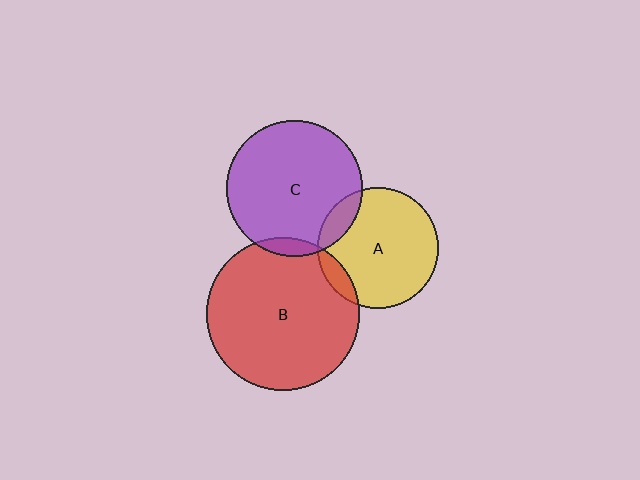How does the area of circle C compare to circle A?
Approximately 1.3 times.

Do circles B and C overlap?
Yes.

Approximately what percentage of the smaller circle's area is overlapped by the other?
Approximately 5%.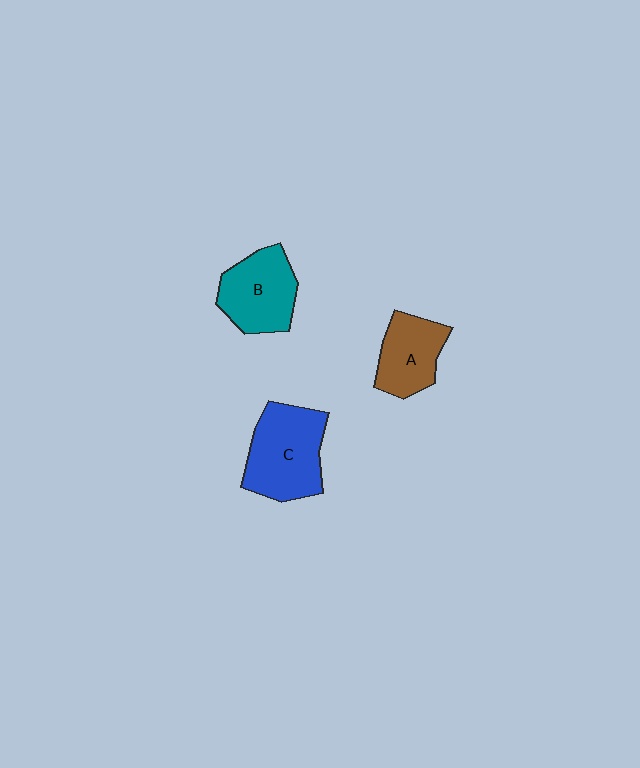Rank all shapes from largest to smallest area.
From largest to smallest: C (blue), B (teal), A (brown).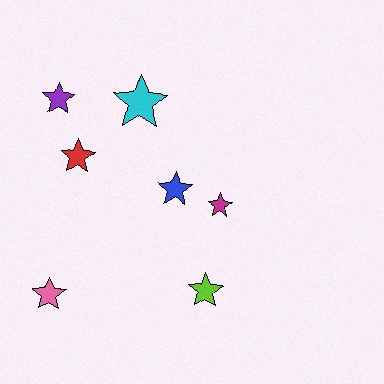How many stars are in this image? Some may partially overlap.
There are 7 stars.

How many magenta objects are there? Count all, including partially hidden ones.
There is 1 magenta object.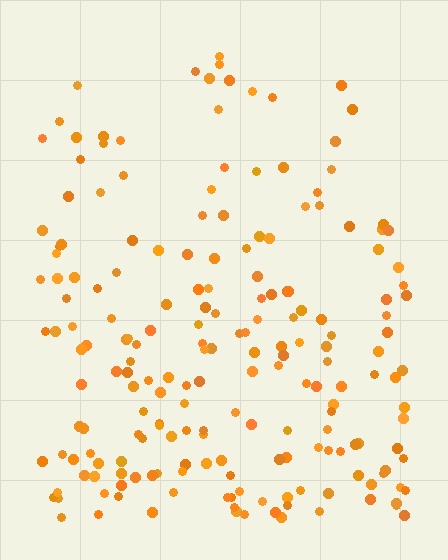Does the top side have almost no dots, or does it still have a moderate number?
Still a moderate number, just noticeably fewer than the bottom.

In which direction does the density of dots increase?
From top to bottom, with the bottom side densest.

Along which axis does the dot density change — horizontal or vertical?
Vertical.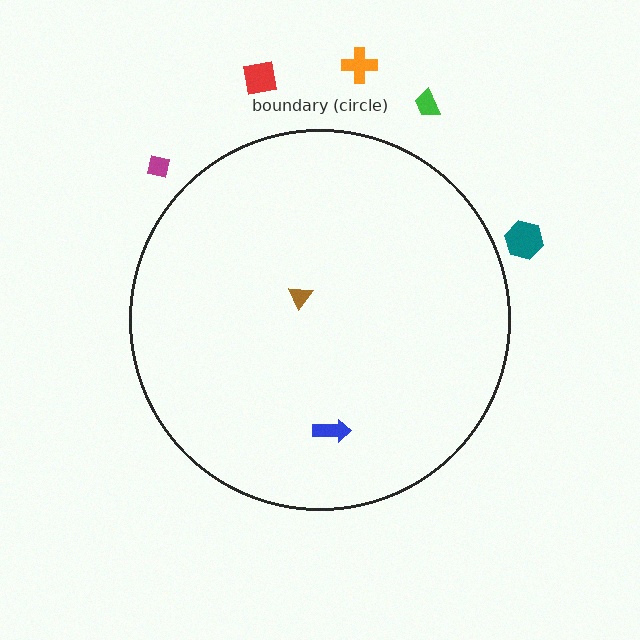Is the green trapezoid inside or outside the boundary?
Outside.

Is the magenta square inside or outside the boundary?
Outside.